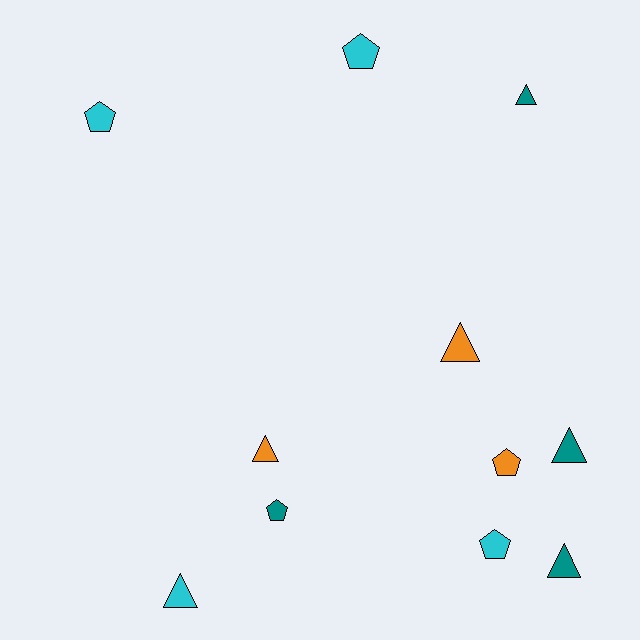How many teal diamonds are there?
There are no teal diamonds.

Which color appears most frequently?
Cyan, with 4 objects.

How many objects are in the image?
There are 11 objects.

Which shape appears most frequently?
Triangle, with 6 objects.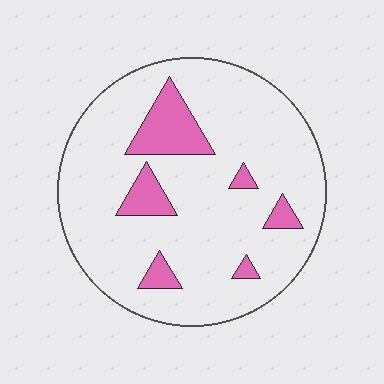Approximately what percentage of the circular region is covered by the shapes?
Approximately 15%.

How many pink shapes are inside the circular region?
6.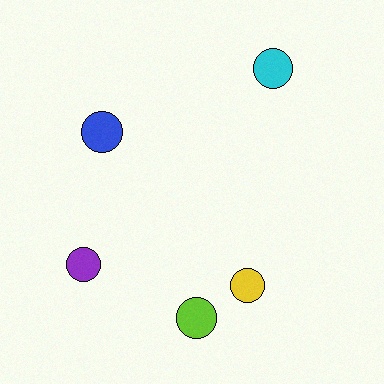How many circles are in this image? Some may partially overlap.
There are 5 circles.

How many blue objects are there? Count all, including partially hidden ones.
There is 1 blue object.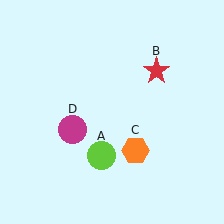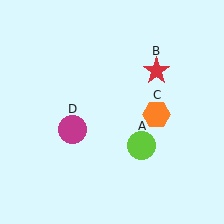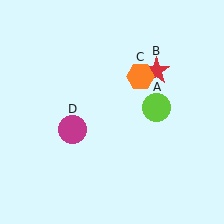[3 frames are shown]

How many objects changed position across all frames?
2 objects changed position: lime circle (object A), orange hexagon (object C).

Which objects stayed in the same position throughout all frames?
Red star (object B) and magenta circle (object D) remained stationary.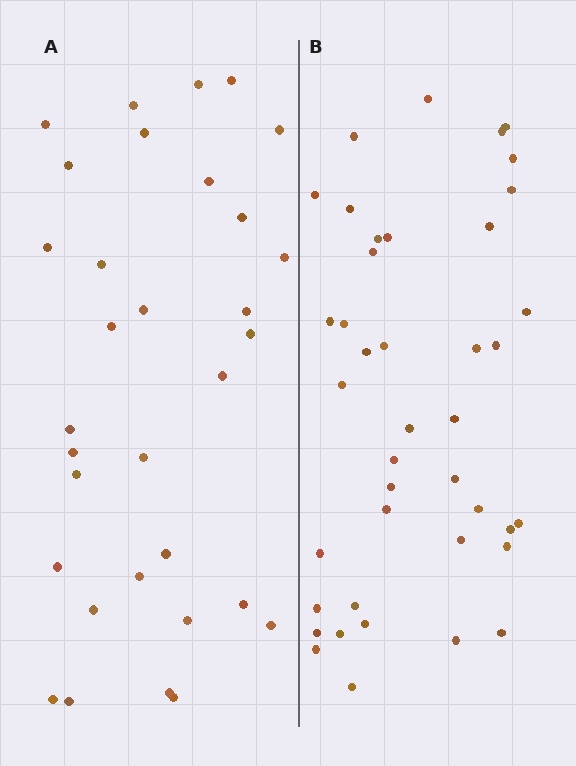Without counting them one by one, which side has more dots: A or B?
Region B (the right region) has more dots.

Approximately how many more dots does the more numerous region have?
Region B has roughly 8 or so more dots than region A.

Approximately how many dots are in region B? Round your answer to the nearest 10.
About 40 dots. (The exact count is 41, which rounds to 40.)